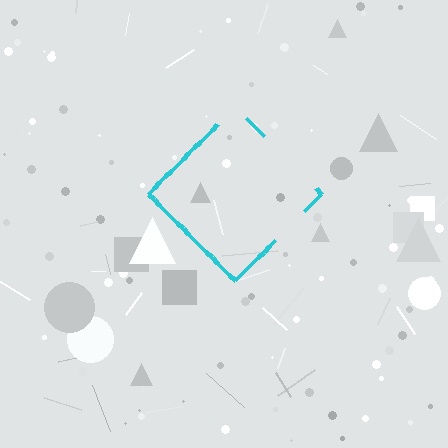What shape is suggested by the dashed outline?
The dashed outline suggests a diamond.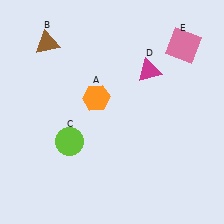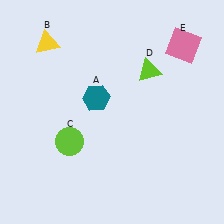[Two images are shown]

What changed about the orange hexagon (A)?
In Image 1, A is orange. In Image 2, it changed to teal.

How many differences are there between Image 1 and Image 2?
There are 3 differences between the two images.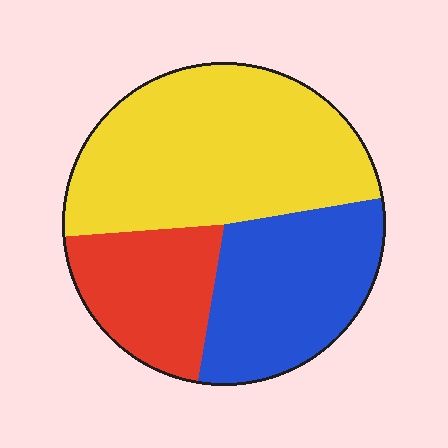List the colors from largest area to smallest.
From largest to smallest: yellow, blue, red.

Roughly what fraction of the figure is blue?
Blue takes up about one third (1/3) of the figure.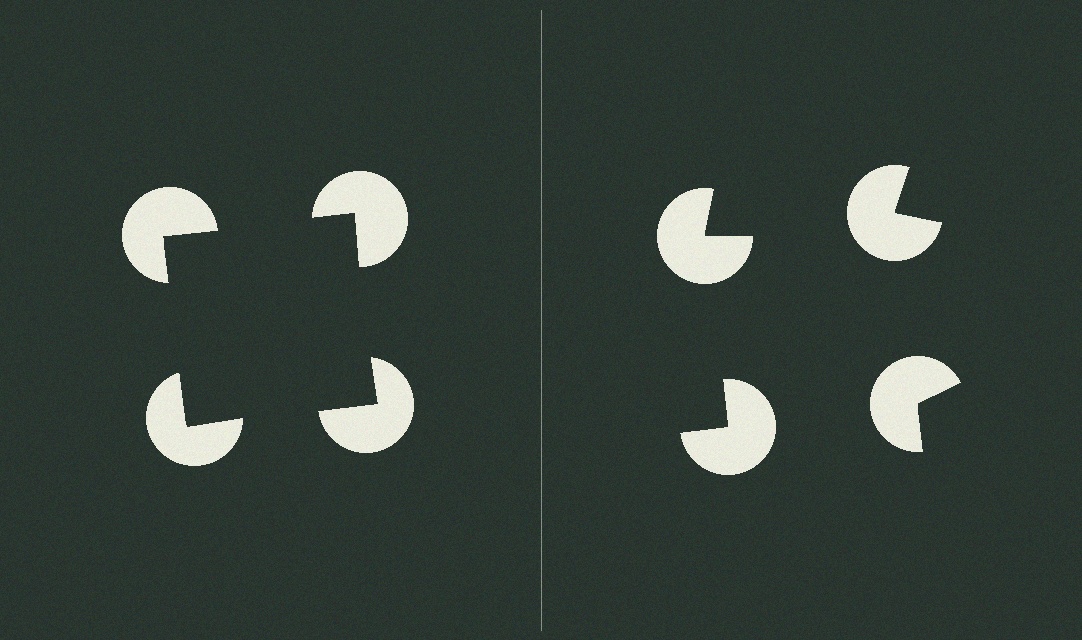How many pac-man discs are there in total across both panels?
8 — 4 on each side.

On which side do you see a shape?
An illusory square appears on the left side. On the right side the wedge cuts are rotated, so no coherent shape forms.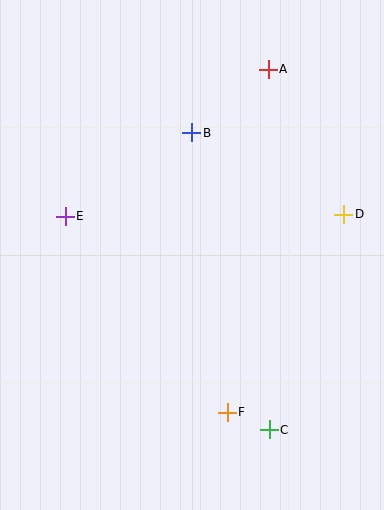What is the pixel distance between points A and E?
The distance between A and E is 250 pixels.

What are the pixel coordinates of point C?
Point C is at (269, 430).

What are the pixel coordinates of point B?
Point B is at (192, 133).